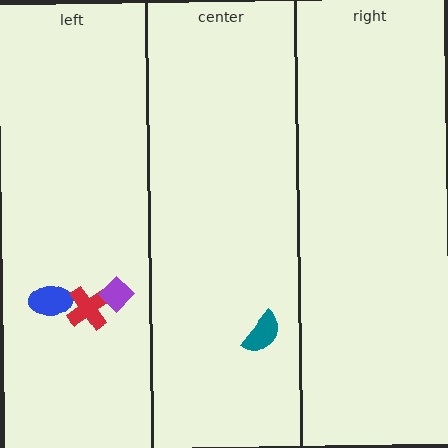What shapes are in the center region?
The teal semicircle.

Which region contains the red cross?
The left region.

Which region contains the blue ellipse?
The left region.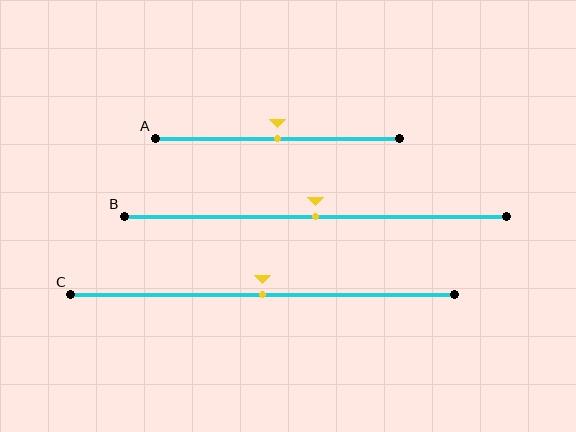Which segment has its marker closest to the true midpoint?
Segment A has its marker closest to the true midpoint.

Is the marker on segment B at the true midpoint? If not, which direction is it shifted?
Yes, the marker on segment B is at the true midpoint.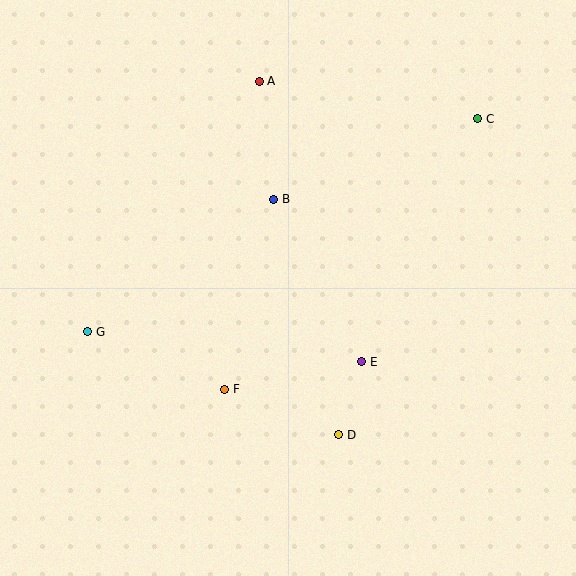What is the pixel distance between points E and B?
The distance between E and B is 185 pixels.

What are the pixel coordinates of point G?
Point G is at (88, 332).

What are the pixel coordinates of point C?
Point C is at (478, 119).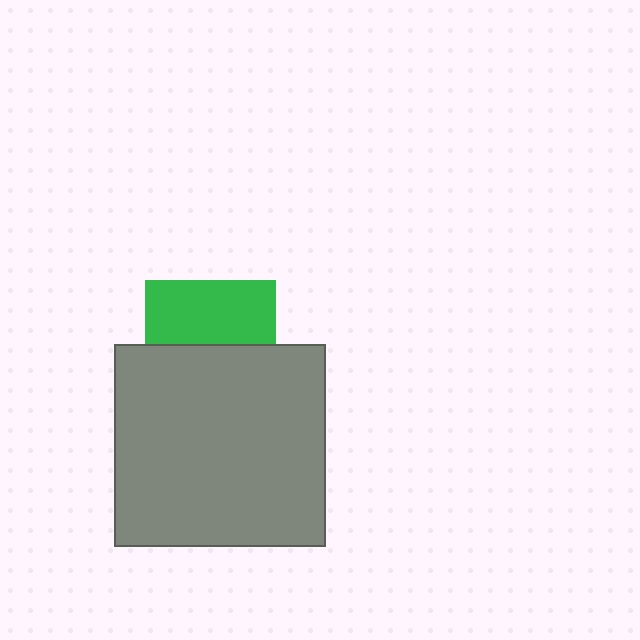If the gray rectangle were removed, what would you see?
You would see the complete green square.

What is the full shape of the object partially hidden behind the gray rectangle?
The partially hidden object is a green square.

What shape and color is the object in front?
The object in front is a gray rectangle.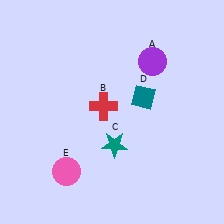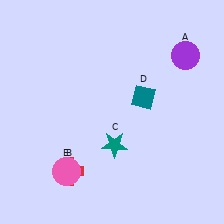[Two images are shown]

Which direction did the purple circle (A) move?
The purple circle (A) moved right.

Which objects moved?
The objects that moved are: the purple circle (A), the red cross (B).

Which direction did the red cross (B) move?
The red cross (B) moved down.